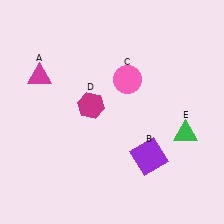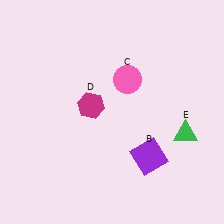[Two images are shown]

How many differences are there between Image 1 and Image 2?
There is 1 difference between the two images.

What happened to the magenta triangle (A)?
The magenta triangle (A) was removed in Image 2. It was in the top-left area of Image 1.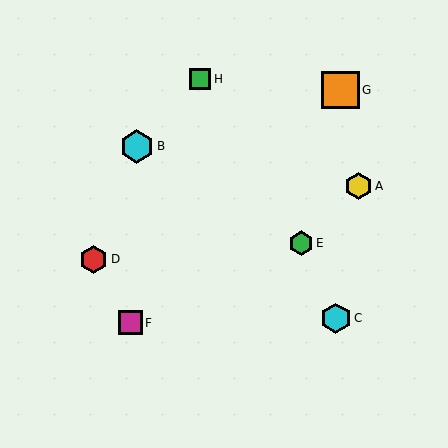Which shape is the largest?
The orange square (labeled G) is the largest.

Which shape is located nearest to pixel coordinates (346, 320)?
The cyan hexagon (labeled C) at (336, 318) is nearest to that location.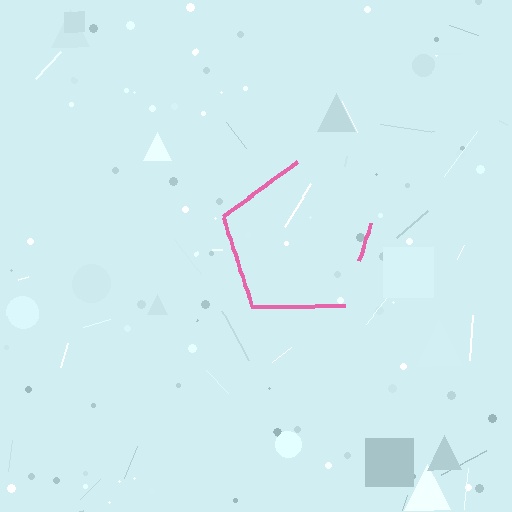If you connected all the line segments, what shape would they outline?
They would outline a pentagon.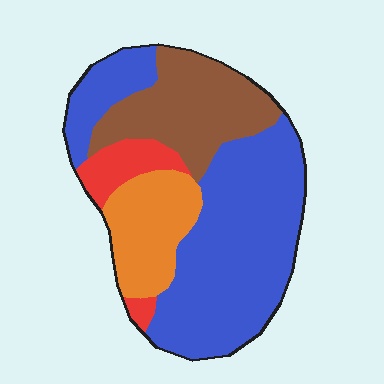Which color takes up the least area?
Red, at roughly 10%.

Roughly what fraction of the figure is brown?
Brown covers 23% of the figure.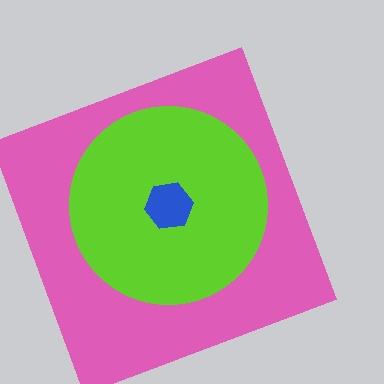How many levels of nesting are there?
3.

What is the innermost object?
The blue hexagon.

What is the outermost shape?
The pink square.